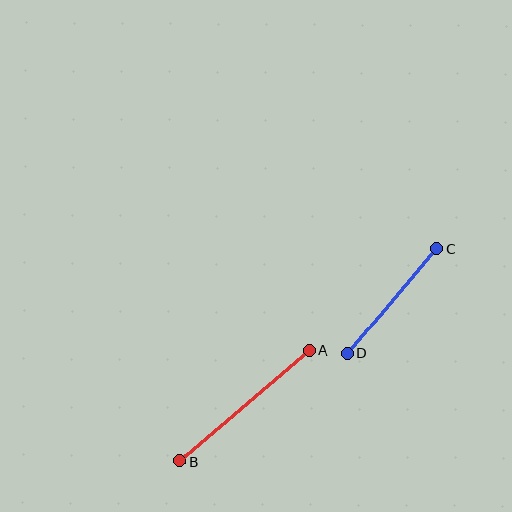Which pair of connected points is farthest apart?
Points A and B are farthest apart.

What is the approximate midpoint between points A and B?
The midpoint is at approximately (245, 406) pixels.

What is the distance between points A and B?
The distance is approximately 171 pixels.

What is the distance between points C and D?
The distance is approximately 137 pixels.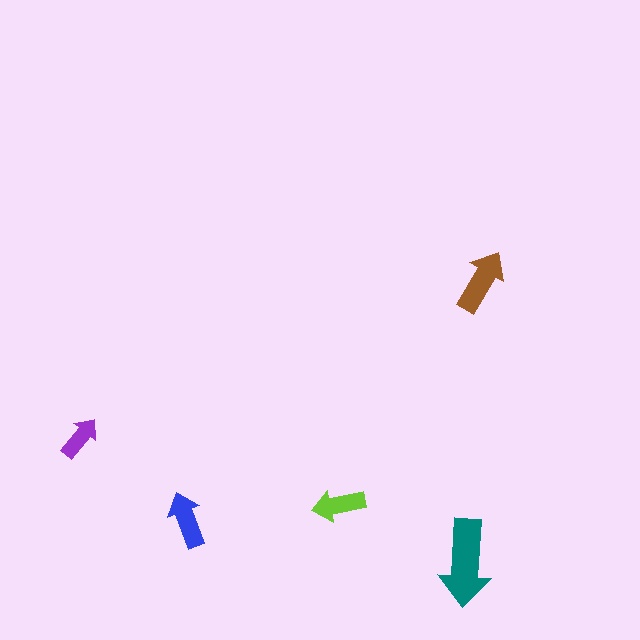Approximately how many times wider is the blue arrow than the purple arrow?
About 1.5 times wider.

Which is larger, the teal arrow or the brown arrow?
The teal one.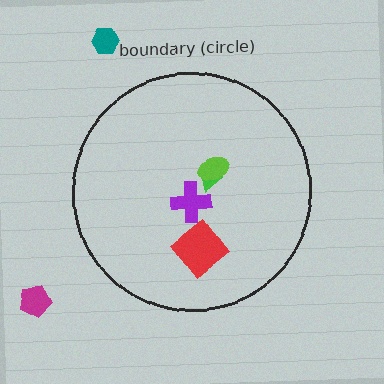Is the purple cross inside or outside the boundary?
Inside.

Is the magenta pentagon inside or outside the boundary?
Outside.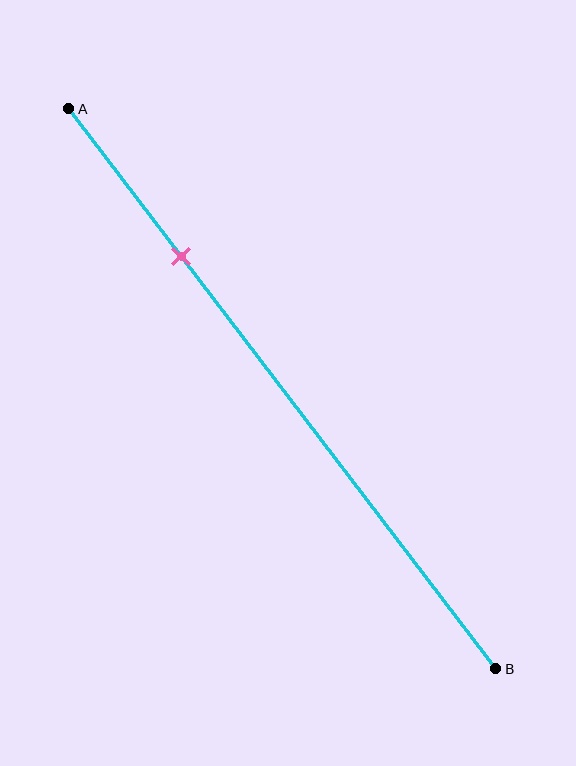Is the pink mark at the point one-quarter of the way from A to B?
Yes, the mark is approximately at the one-quarter point.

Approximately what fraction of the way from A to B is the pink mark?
The pink mark is approximately 25% of the way from A to B.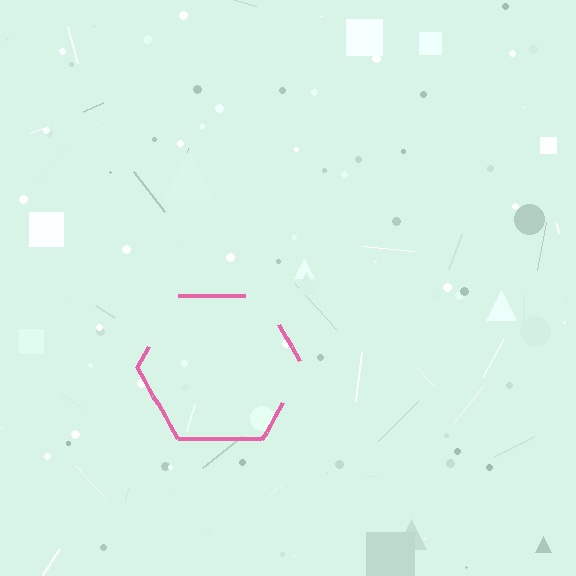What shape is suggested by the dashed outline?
The dashed outline suggests a hexagon.